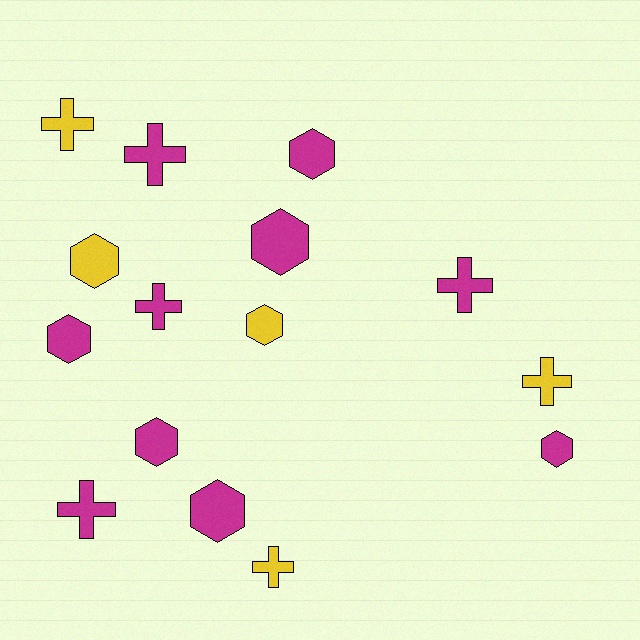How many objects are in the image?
There are 15 objects.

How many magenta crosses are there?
There are 4 magenta crosses.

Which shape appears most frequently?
Hexagon, with 8 objects.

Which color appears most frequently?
Magenta, with 10 objects.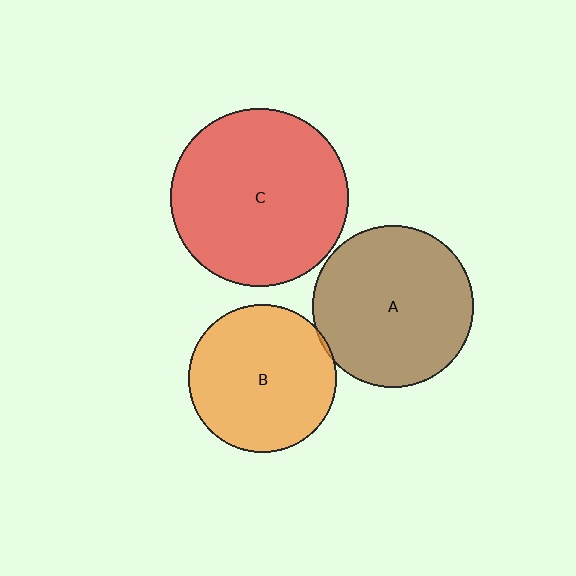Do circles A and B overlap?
Yes.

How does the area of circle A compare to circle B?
Approximately 1.2 times.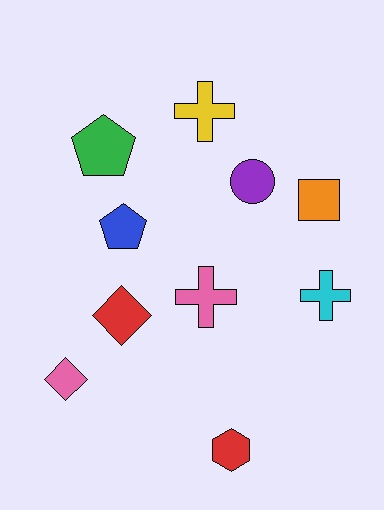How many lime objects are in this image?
There are no lime objects.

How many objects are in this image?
There are 10 objects.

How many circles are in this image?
There is 1 circle.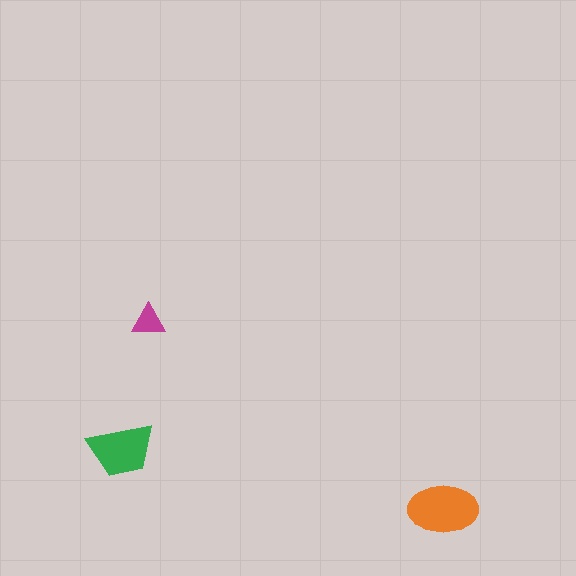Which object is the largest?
The orange ellipse.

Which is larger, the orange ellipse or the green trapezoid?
The orange ellipse.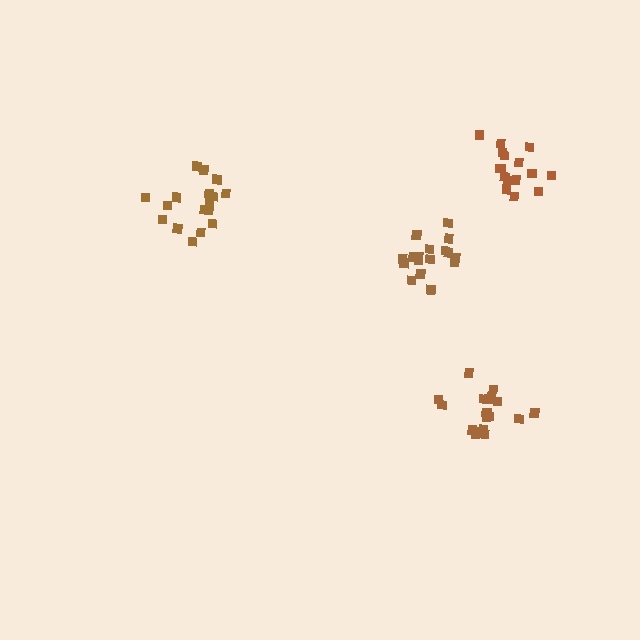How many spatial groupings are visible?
There are 4 spatial groupings.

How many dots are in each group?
Group 1: 16 dots, Group 2: 17 dots, Group 3: 18 dots, Group 4: 17 dots (68 total).